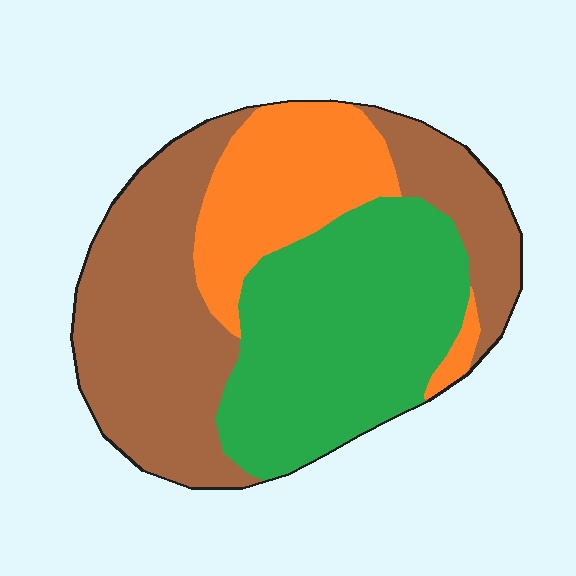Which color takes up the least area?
Orange, at roughly 20%.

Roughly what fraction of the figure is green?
Green takes up between a quarter and a half of the figure.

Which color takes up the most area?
Brown, at roughly 40%.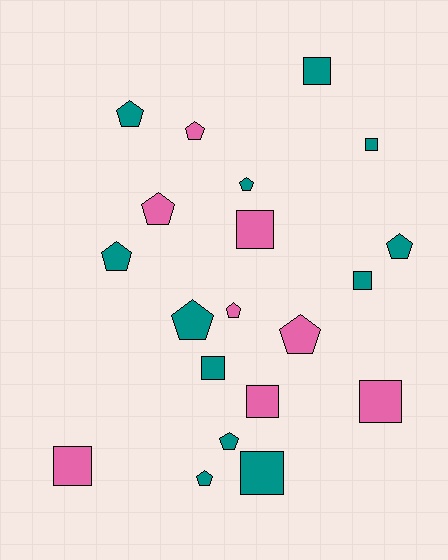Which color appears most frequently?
Teal, with 12 objects.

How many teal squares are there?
There are 5 teal squares.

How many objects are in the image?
There are 20 objects.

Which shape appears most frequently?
Pentagon, with 11 objects.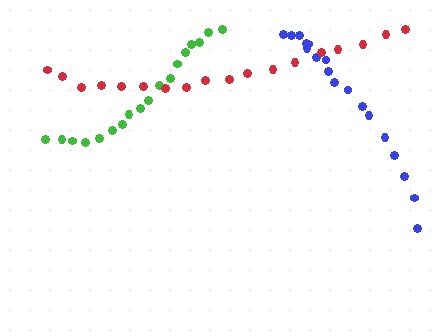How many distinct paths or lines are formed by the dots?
There are 3 distinct paths.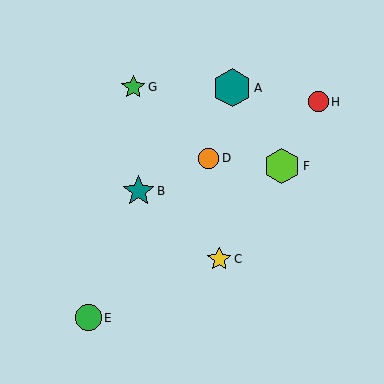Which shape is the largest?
The teal hexagon (labeled A) is the largest.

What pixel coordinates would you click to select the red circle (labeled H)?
Click at (318, 102) to select the red circle H.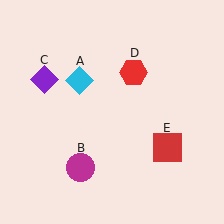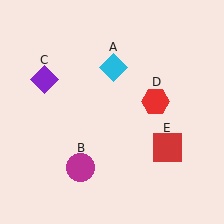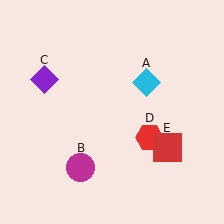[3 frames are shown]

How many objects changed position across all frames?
2 objects changed position: cyan diamond (object A), red hexagon (object D).